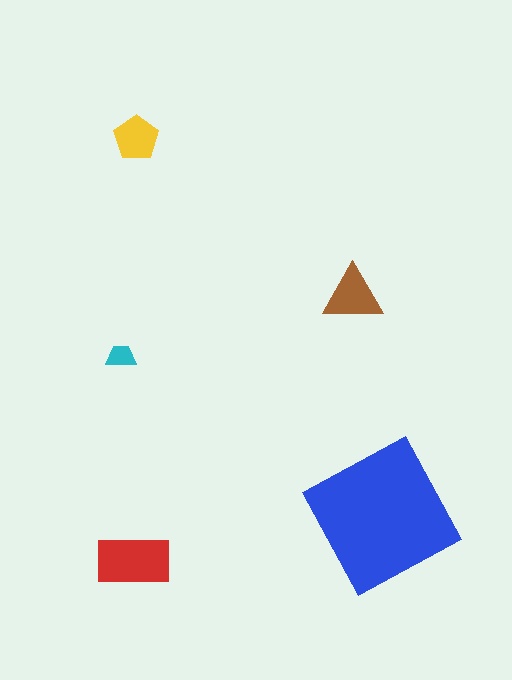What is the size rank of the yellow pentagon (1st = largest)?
4th.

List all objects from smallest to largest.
The cyan trapezoid, the yellow pentagon, the brown triangle, the red rectangle, the blue square.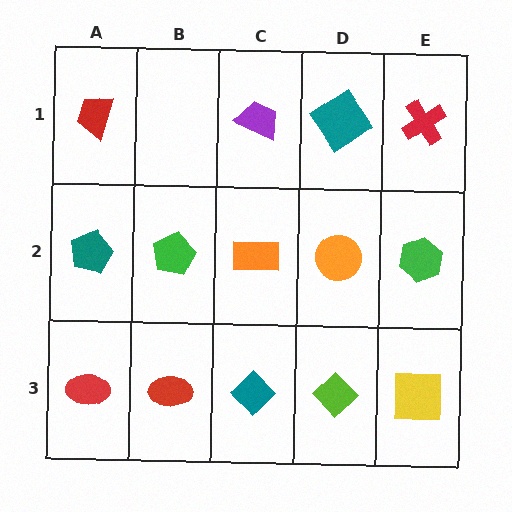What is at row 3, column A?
A red ellipse.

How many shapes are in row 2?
5 shapes.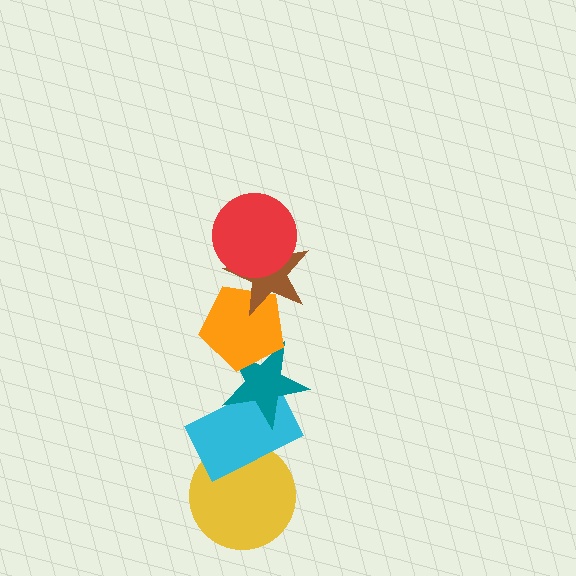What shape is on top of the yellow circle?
The cyan rectangle is on top of the yellow circle.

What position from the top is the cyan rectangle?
The cyan rectangle is 5th from the top.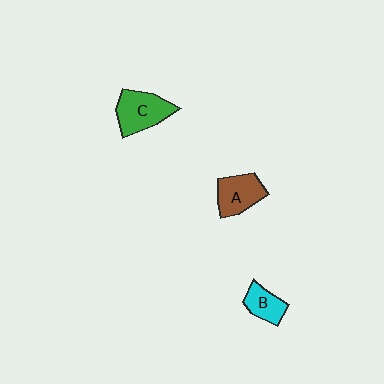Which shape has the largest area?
Shape C (green).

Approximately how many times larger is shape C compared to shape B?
Approximately 1.6 times.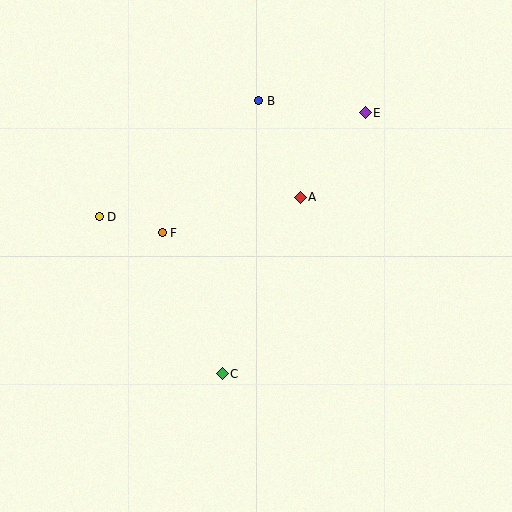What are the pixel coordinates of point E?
Point E is at (365, 113).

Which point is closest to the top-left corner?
Point D is closest to the top-left corner.